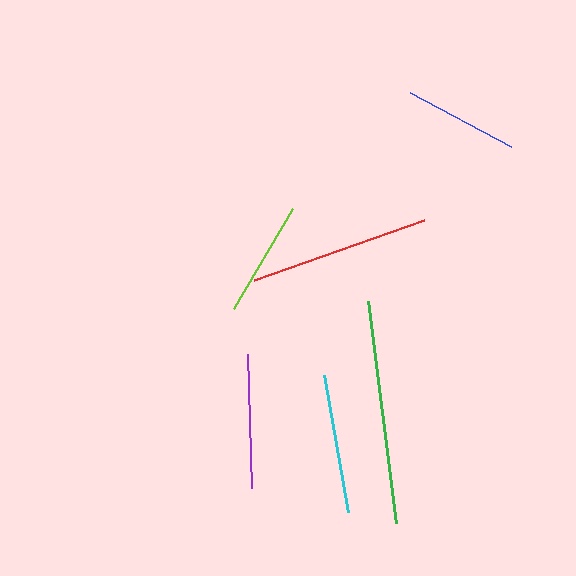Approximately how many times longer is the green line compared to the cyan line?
The green line is approximately 1.6 times the length of the cyan line.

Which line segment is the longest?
The green line is the longest at approximately 224 pixels.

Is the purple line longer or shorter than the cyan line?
The cyan line is longer than the purple line.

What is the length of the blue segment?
The blue segment is approximately 114 pixels long.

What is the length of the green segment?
The green segment is approximately 224 pixels long.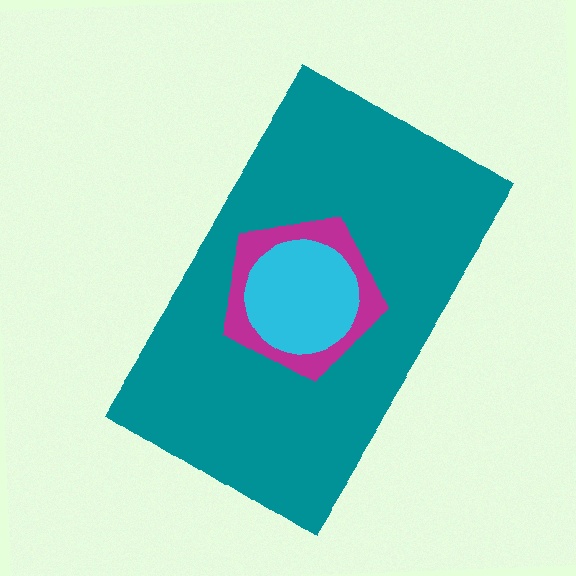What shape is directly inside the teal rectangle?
The magenta pentagon.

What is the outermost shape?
The teal rectangle.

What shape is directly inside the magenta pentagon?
The cyan circle.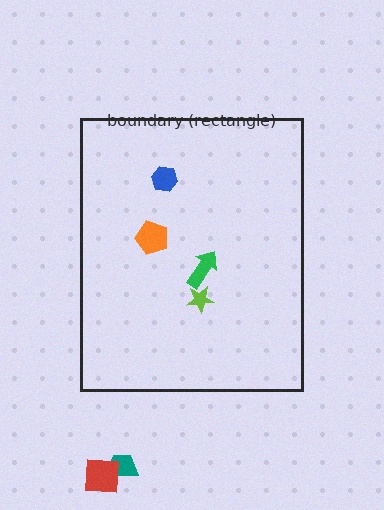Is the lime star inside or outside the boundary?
Inside.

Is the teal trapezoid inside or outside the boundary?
Outside.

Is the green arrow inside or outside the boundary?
Inside.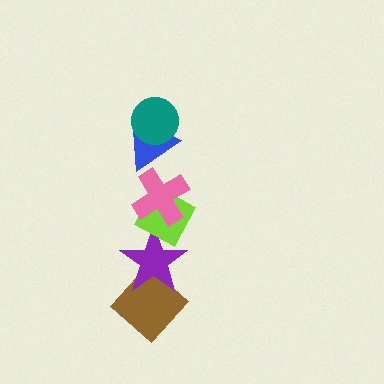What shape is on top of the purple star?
The lime diamond is on top of the purple star.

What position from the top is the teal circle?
The teal circle is 1st from the top.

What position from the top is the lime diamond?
The lime diamond is 4th from the top.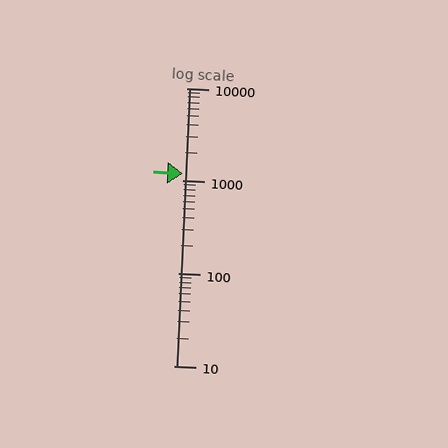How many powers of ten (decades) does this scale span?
The scale spans 3 decades, from 10 to 10000.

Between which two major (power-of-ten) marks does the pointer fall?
The pointer is between 1000 and 10000.